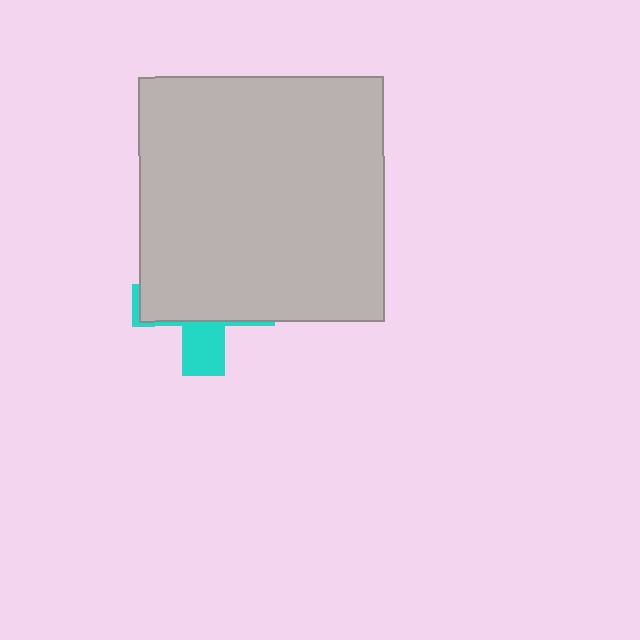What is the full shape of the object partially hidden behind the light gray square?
The partially hidden object is a cyan cross.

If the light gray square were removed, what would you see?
You would see the complete cyan cross.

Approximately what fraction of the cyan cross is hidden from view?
Roughly 71% of the cyan cross is hidden behind the light gray square.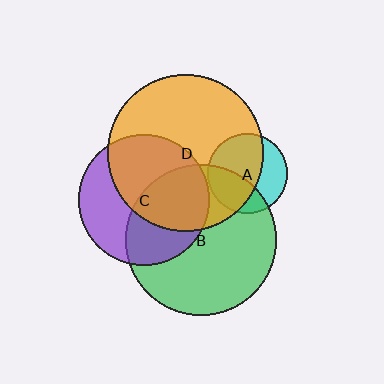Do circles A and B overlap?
Yes.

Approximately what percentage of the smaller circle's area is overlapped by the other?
Approximately 35%.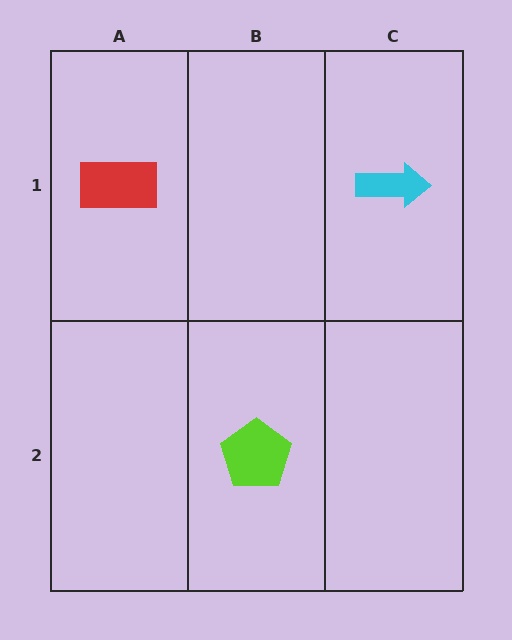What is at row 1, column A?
A red rectangle.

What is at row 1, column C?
A cyan arrow.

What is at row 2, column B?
A lime pentagon.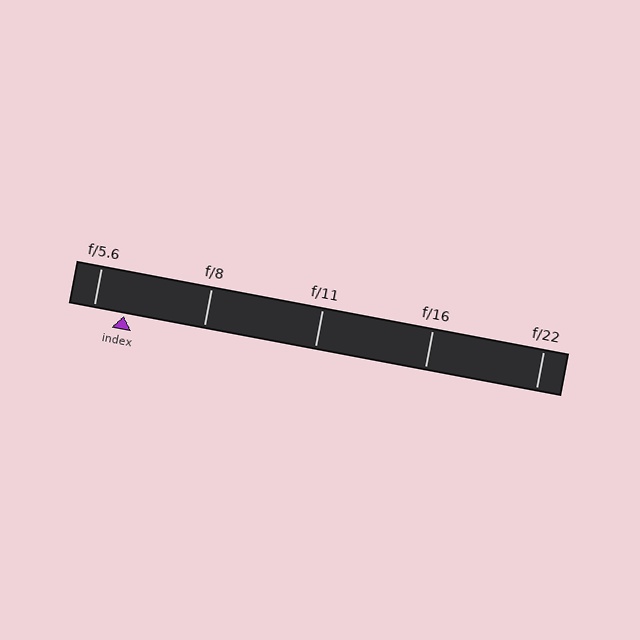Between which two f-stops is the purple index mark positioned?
The index mark is between f/5.6 and f/8.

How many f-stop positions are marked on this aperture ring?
There are 5 f-stop positions marked.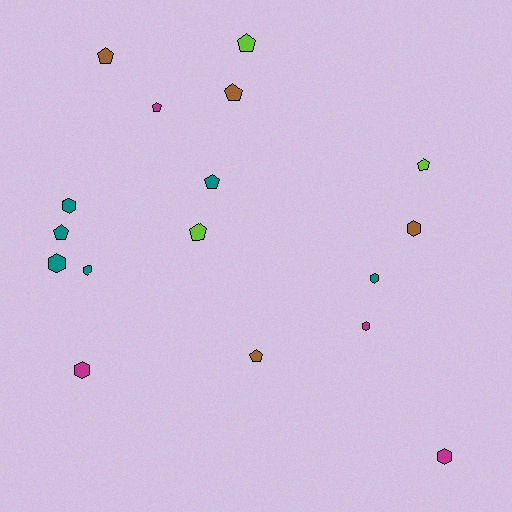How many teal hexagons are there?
There are 4 teal hexagons.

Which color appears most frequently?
Teal, with 6 objects.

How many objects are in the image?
There are 17 objects.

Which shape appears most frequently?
Pentagon, with 9 objects.